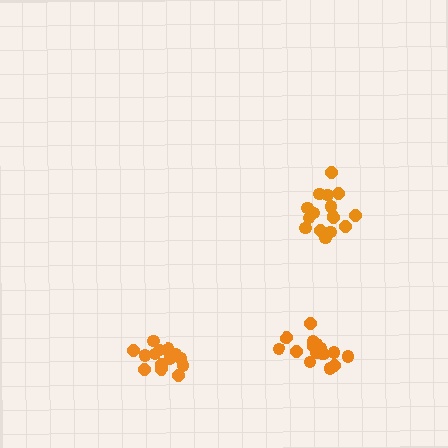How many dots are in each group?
Group 1: 16 dots, Group 2: 17 dots, Group 3: 15 dots (48 total).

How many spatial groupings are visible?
There are 3 spatial groupings.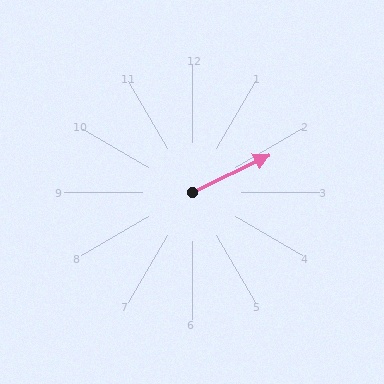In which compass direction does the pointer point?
Northeast.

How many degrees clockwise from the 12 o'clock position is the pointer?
Approximately 64 degrees.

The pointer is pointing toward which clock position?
Roughly 2 o'clock.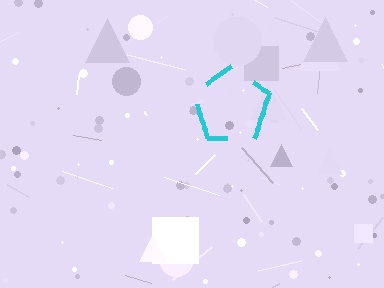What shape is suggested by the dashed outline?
The dashed outline suggests a pentagon.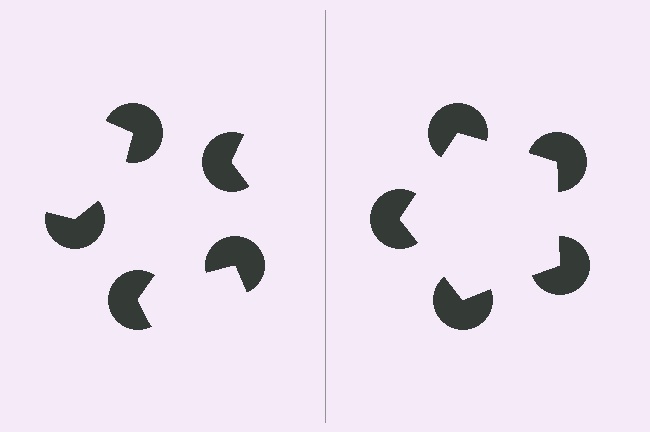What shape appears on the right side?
An illusory pentagon.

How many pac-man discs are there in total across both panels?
10 — 5 on each side.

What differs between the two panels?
The pac-man discs are positioned identically on both sides; only the wedge orientations differ. On the right they align to a pentagon; on the left they are misaligned.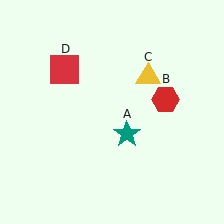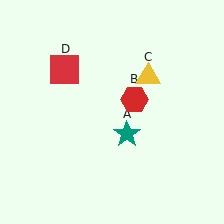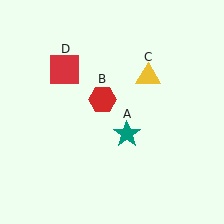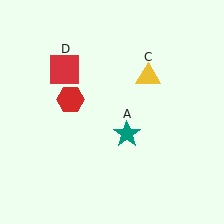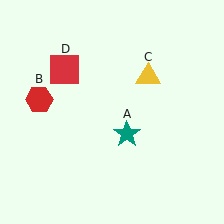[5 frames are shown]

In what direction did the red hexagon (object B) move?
The red hexagon (object B) moved left.